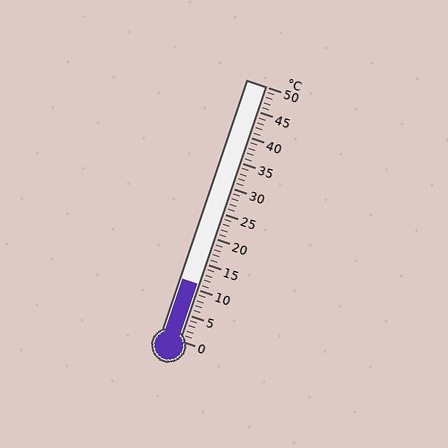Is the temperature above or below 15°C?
The temperature is below 15°C.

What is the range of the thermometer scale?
The thermometer scale ranges from 0°C to 50°C.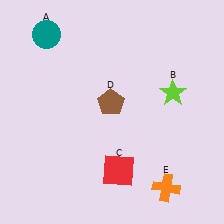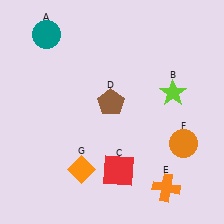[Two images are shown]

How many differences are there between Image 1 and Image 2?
There are 2 differences between the two images.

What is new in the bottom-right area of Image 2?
An orange circle (F) was added in the bottom-right area of Image 2.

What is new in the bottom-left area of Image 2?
An orange diamond (G) was added in the bottom-left area of Image 2.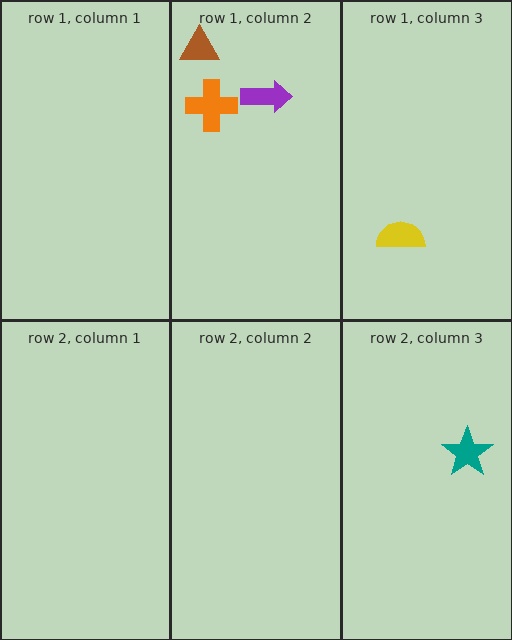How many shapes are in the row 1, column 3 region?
1.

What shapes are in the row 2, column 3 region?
The teal star.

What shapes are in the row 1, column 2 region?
The brown triangle, the purple arrow, the orange cross.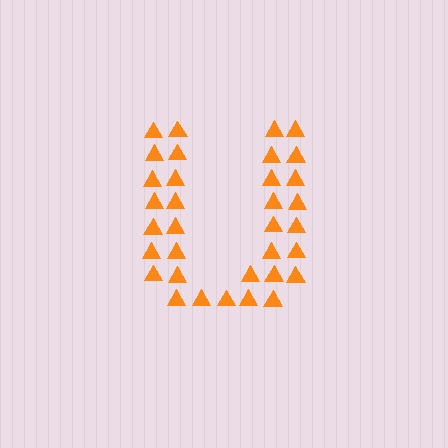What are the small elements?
The small elements are triangles.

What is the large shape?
The large shape is the letter U.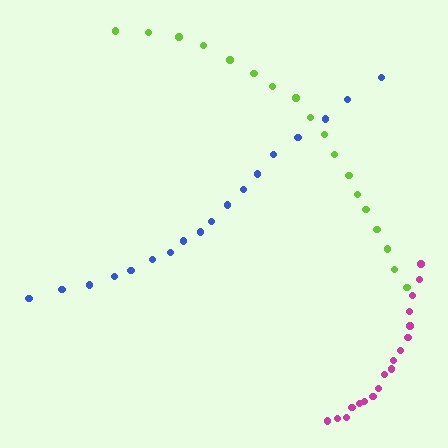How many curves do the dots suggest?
There are 3 distinct paths.